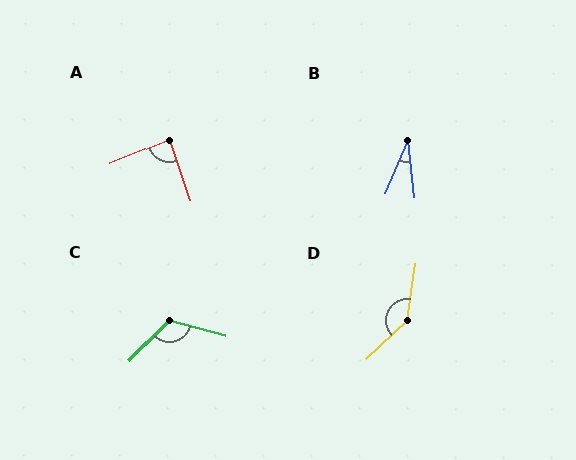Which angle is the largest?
D, at approximately 142 degrees.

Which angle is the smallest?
B, at approximately 29 degrees.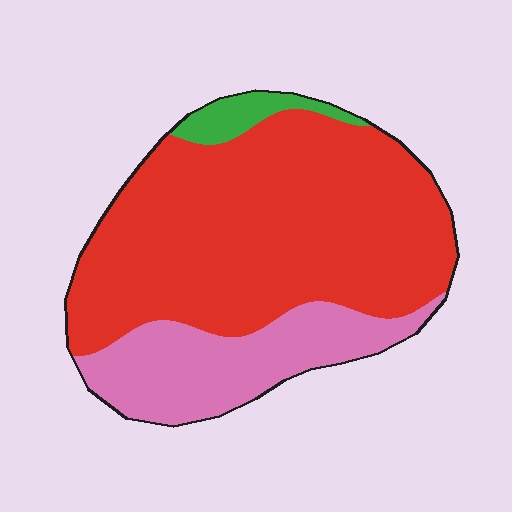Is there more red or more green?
Red.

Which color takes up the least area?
Green, at roughly 5%.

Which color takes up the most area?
Red, at roughly 70%.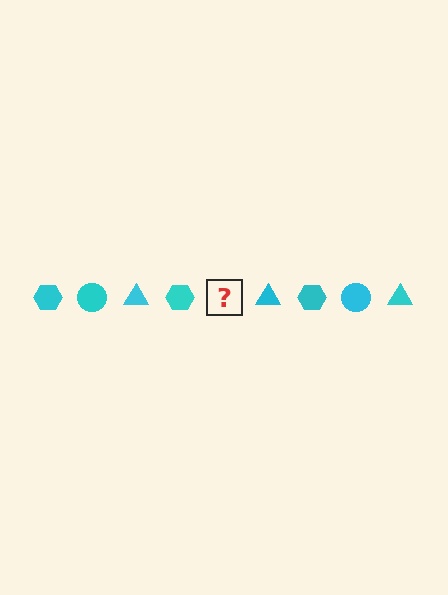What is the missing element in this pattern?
The missing element is a cyan circle.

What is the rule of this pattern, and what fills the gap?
The rule is that the pattern cycles through hexagon, circle, triangle shapes in cyan. The gap should be filled with a cyan circle.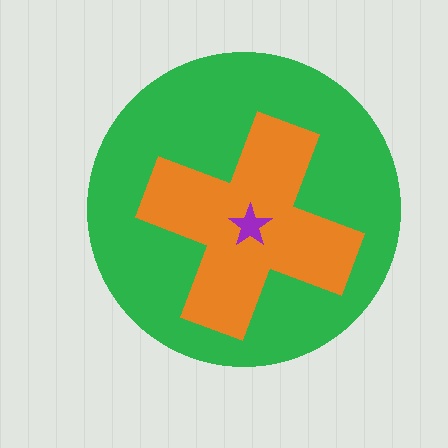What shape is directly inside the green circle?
The orange cross.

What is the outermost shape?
The green circle.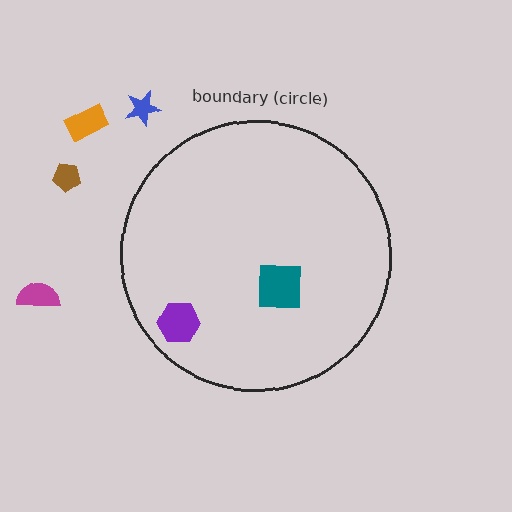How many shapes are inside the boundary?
2 inside, 4 outside.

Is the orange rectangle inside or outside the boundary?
Outside.